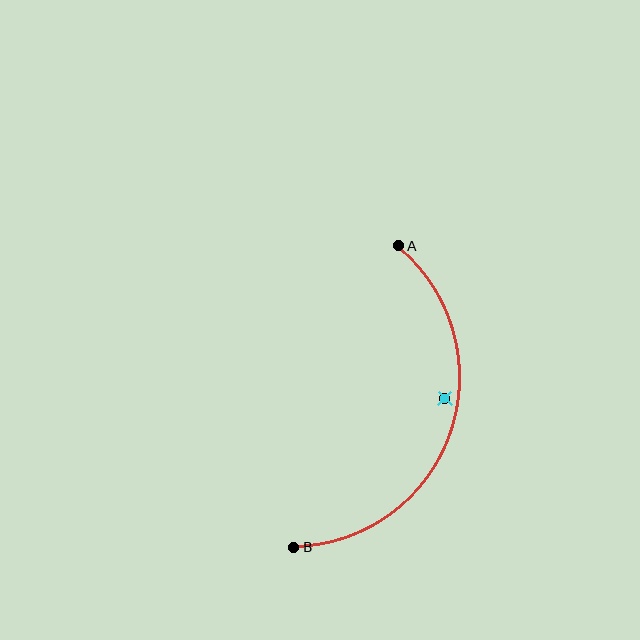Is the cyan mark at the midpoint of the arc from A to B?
No — the cyan mark does not lie on the arc at all. It sits slightly inside the curve.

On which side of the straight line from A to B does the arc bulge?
The arc bulges to the right of the straight line connecting A and B.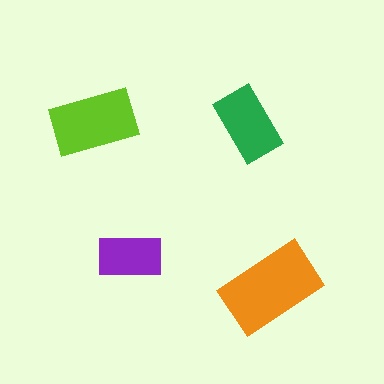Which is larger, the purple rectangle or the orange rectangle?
The orange one.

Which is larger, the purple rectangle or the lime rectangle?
The lime one.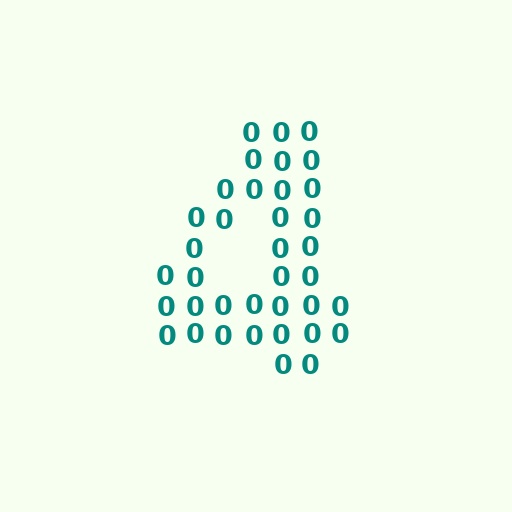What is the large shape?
The large shape is the digit 4.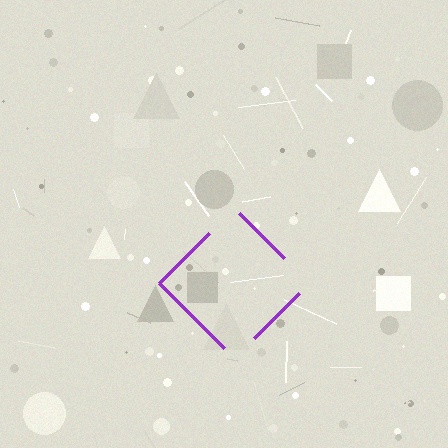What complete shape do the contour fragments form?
The contour fragments form a diamond.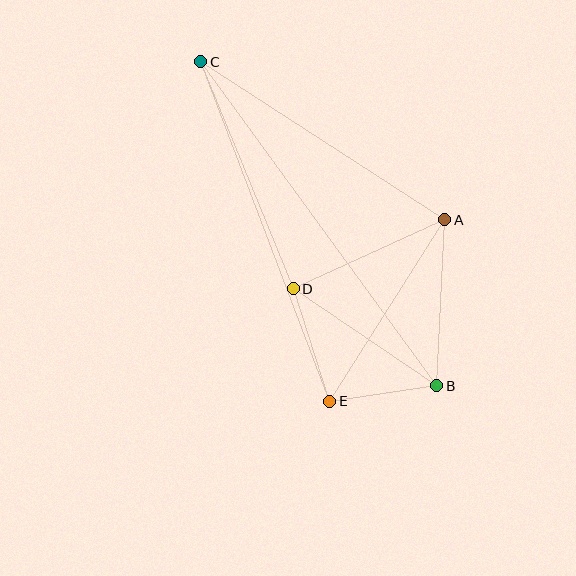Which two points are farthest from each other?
Points B and C are farthest from each other.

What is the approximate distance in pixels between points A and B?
The distance between A and B is approximately 166 pixels.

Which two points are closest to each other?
Points B and E are closest to each other.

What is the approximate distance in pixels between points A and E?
The distance between A and E is approximately 215 pixels.